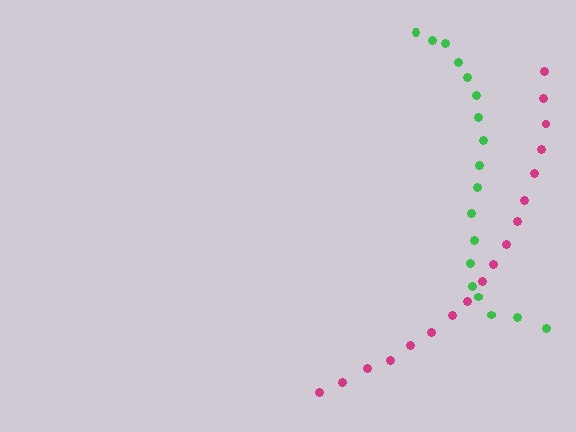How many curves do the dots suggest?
There are 2 distinct paths.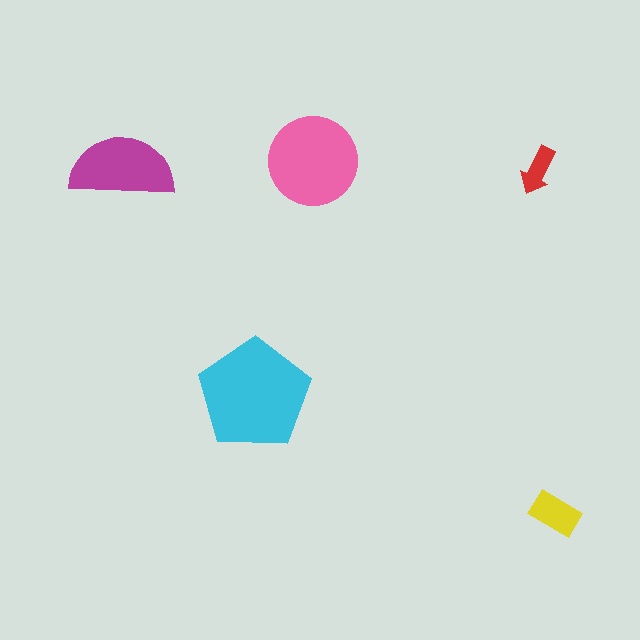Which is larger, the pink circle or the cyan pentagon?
The cyan pentagon.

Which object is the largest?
The cyan pentagon.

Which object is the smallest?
The red arrow.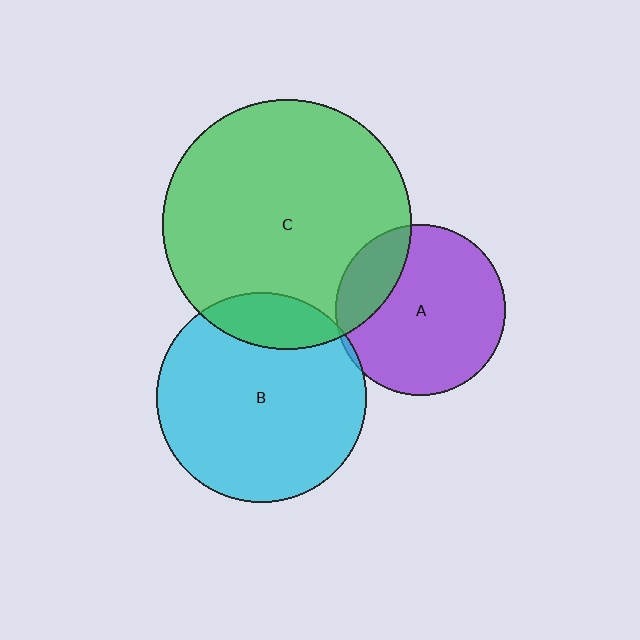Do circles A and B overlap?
Yes.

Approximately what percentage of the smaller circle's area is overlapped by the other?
Approximately 5%.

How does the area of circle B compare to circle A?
Approximately 1.5 times.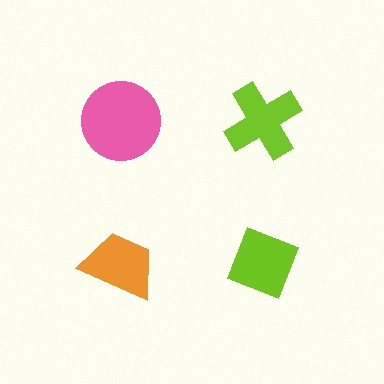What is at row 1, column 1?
A pink circle.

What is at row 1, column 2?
A lime cross.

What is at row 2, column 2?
A lime diamond.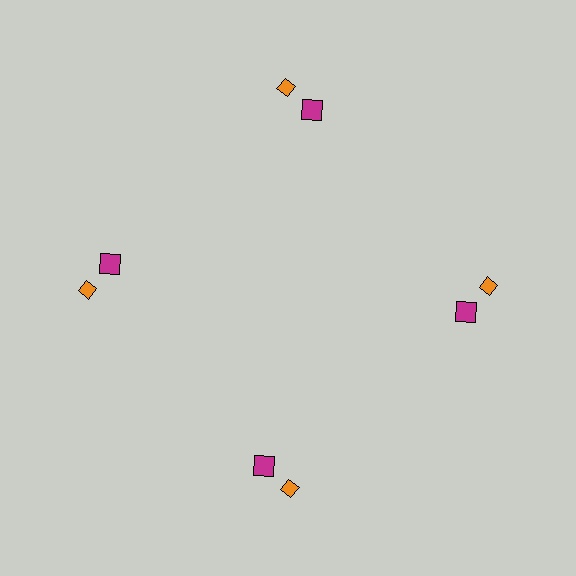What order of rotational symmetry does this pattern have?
This pattern has 4-fold rotational symmetry.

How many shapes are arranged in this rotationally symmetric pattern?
There are 8 shapes, arranged in 4 groups of 2.